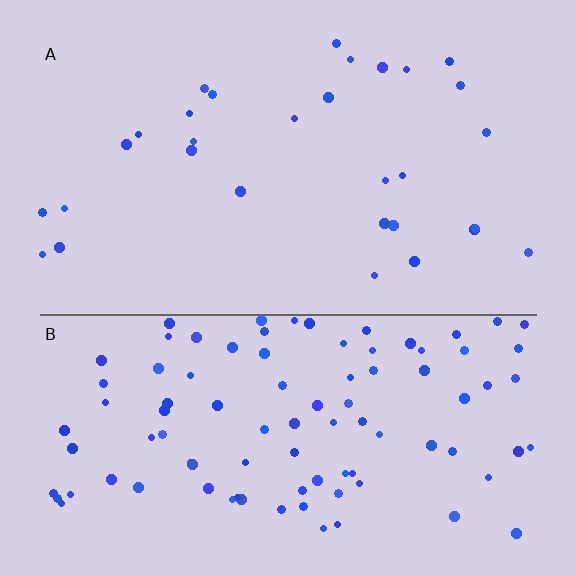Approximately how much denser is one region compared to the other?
Approximately 3.2× — region B over region A.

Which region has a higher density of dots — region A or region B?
B (the bottom).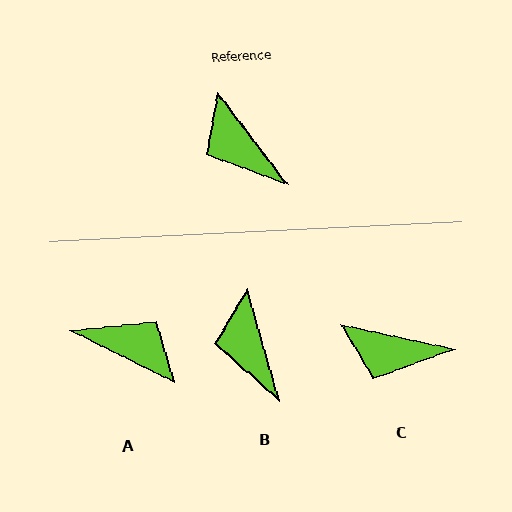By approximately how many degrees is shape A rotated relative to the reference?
Approximately 154 degrees clockwise.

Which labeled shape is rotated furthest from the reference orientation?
A, about 154 degrees away.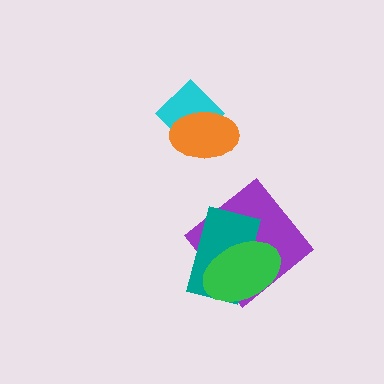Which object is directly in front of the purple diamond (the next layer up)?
The teal rectangle is directly in front of the purple diamond.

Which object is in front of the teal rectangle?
The green ellipse is in front of the teal rectangle.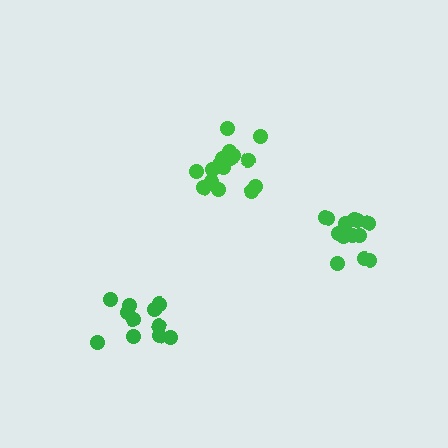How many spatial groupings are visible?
There are 3 spatial groupings.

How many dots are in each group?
Group 1: 14 dots, Group 2: 16 dots, Group 3: 11 dots (41 total).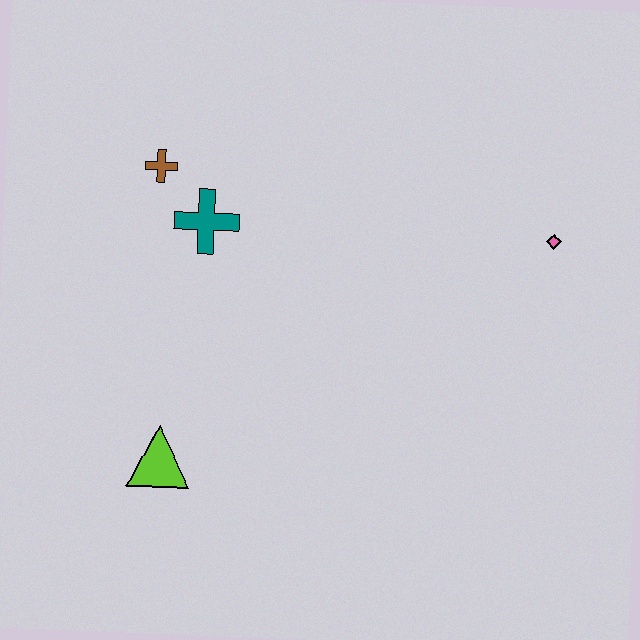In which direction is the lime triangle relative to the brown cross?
The lime triangle is below the brown cross.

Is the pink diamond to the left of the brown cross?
No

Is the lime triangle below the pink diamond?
Yes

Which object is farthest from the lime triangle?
The pink diamond is farthest from the lime triangle.